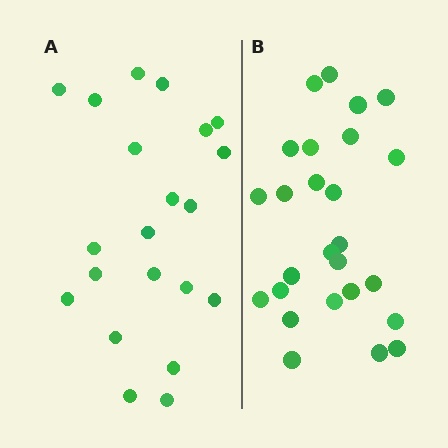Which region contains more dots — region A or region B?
Region B (the right region) has more dots.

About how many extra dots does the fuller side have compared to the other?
Region B has about 5 more dots than region A.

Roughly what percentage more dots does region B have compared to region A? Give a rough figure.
About 25% more.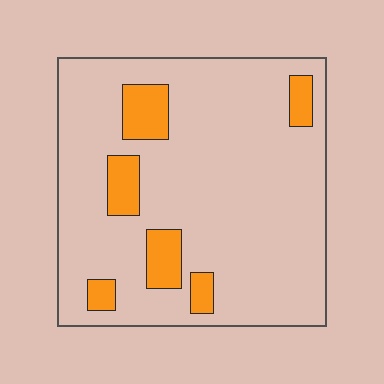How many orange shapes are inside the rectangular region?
6.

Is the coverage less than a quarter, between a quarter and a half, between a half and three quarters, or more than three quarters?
Less than a quarter.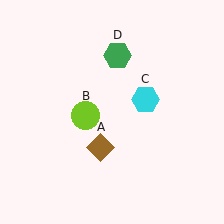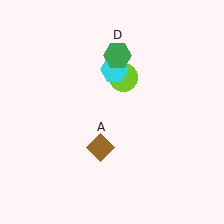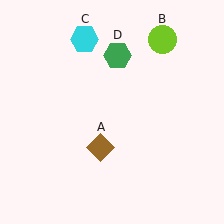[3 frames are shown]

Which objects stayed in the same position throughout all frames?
Brown diamond (object A) and green hexagon (object D) remained stationary.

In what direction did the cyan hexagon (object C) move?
The cyan hexagon (object C) moved up and to the left.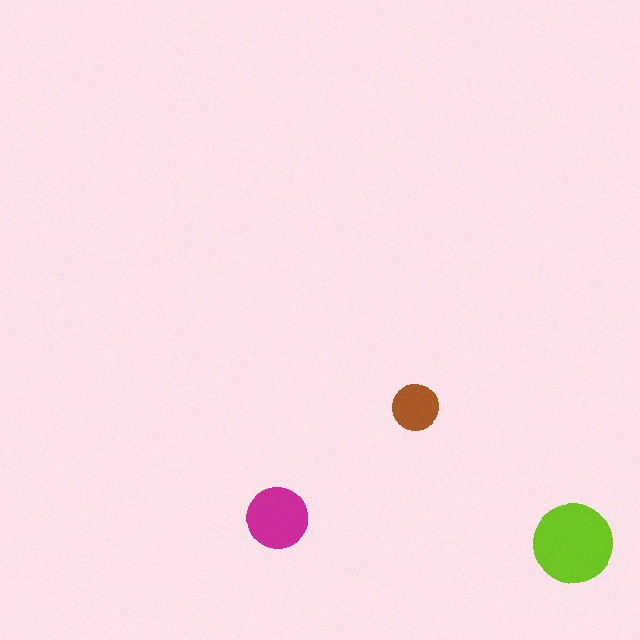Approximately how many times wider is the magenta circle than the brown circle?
About 1.5 times wider.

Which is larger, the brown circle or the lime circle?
The lime one.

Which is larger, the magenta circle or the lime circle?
The lime one.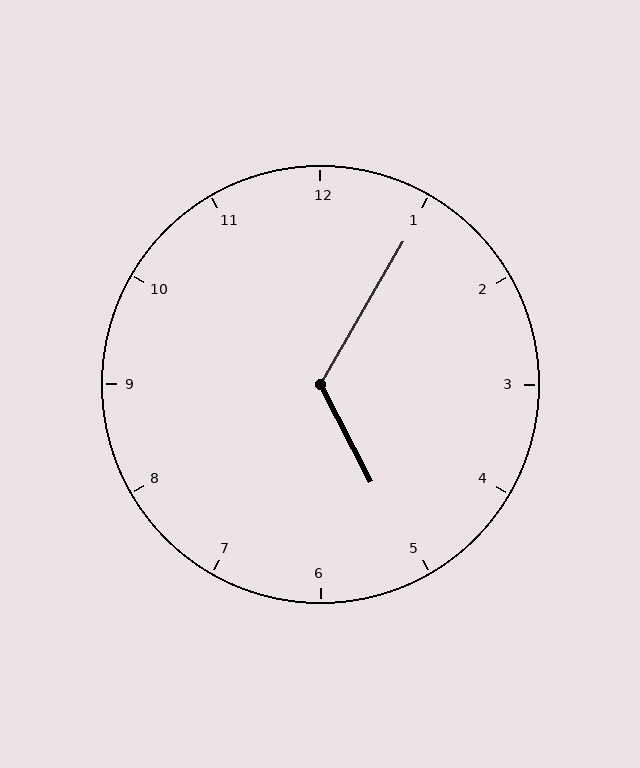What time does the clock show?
5:05.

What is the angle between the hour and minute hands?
Approximately 122 degrees.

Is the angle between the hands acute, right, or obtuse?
It is obtuse.